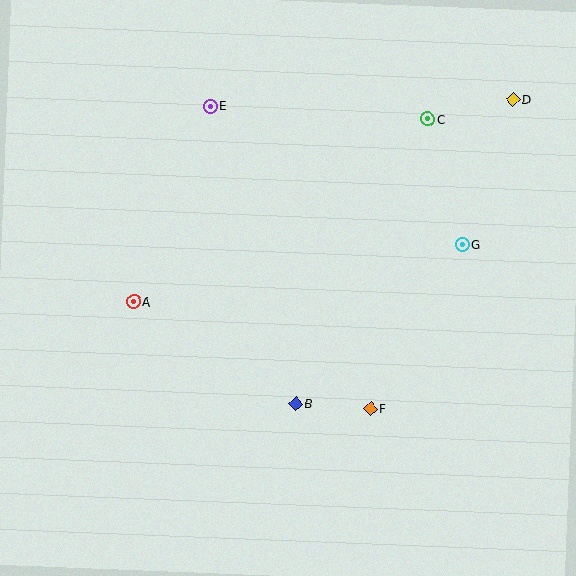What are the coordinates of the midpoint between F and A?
The midpoint between F and A is at (252, 355).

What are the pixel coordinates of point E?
Point E is at (210, 106).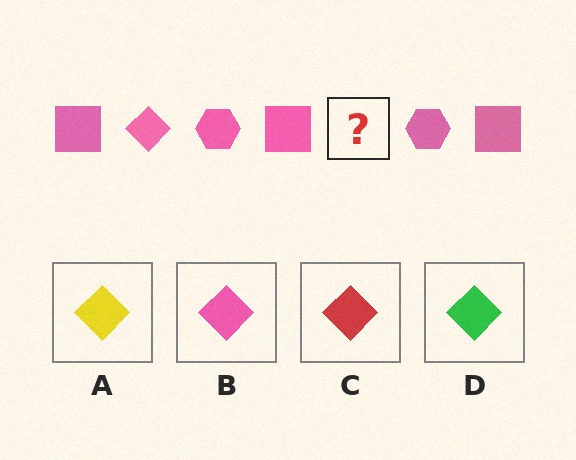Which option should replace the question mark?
Option B.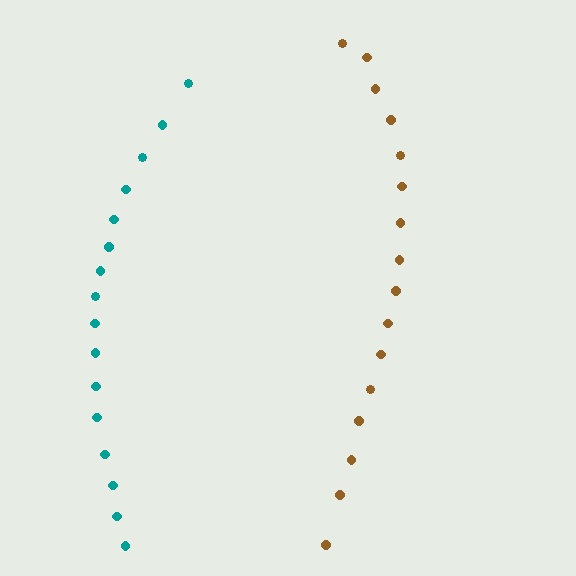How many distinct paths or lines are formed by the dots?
There are 2 distinct paths.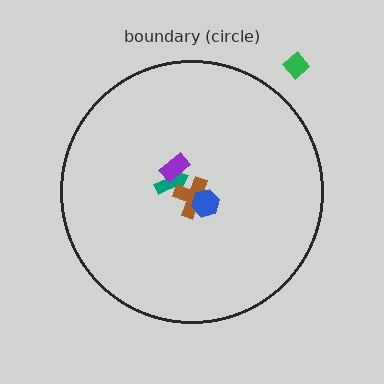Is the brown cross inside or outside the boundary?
Inside.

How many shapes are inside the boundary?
4 inside, 1 outside.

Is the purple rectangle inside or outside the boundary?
Inside.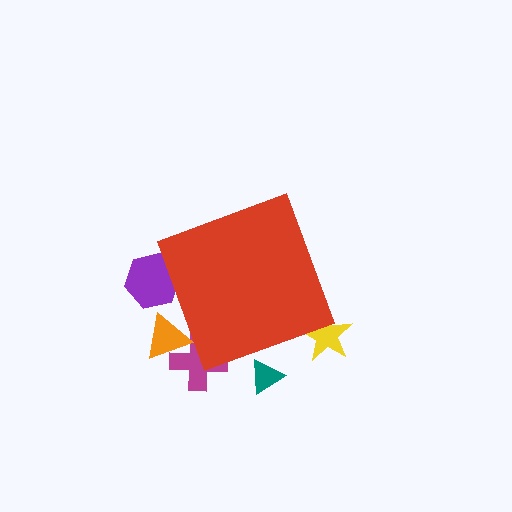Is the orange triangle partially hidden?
Yes, the orange triangle is partially hidden behind the red diamond.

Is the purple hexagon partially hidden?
Yes, the purple hexagon is partially hidden behind the red diamond.